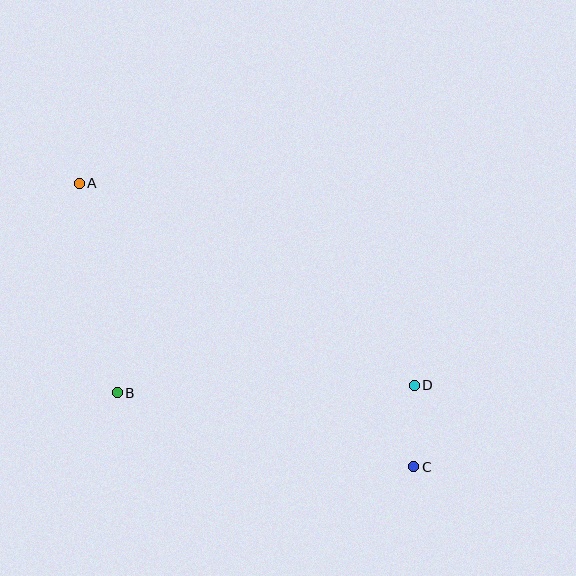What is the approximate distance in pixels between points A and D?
The distance between A and D is approximately 391 pixels.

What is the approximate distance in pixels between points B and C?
The distance between B and C is approximately 306 pixels.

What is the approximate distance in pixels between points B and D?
The distance between B and D is approximately 297 pixels.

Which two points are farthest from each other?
Points A and C are farthest from each other.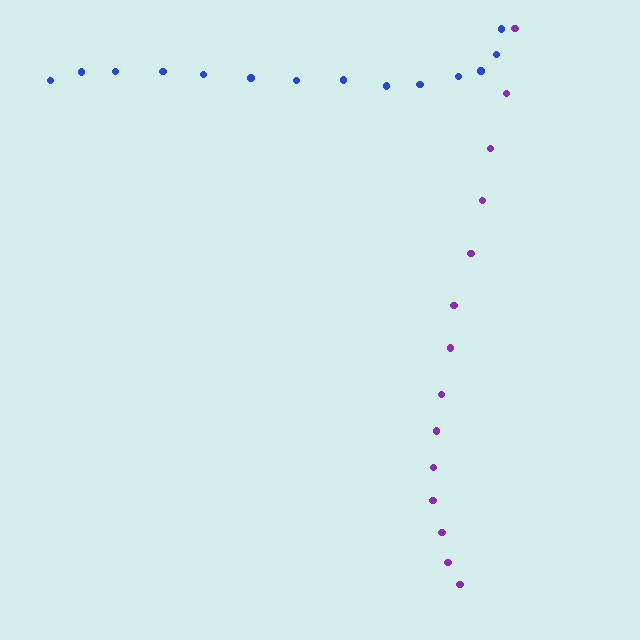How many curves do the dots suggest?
There are 2 distinct paths.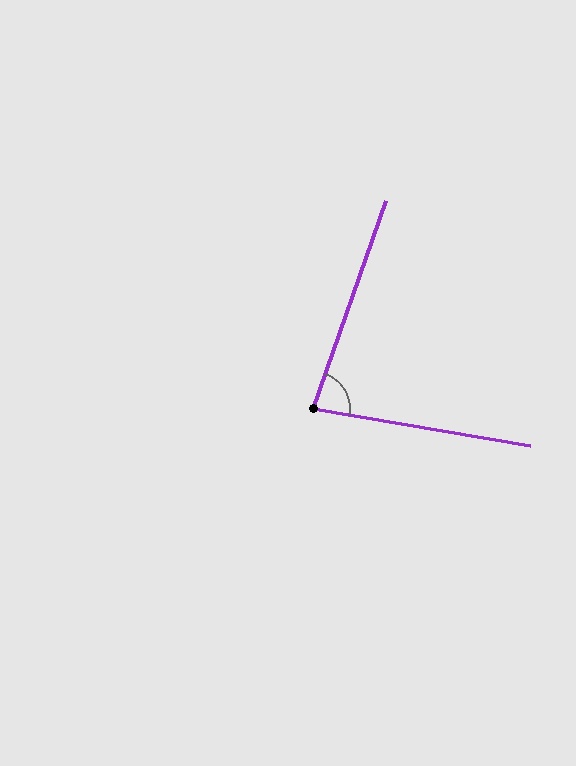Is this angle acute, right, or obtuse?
It is acute.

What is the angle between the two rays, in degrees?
Approximately 80 degrees.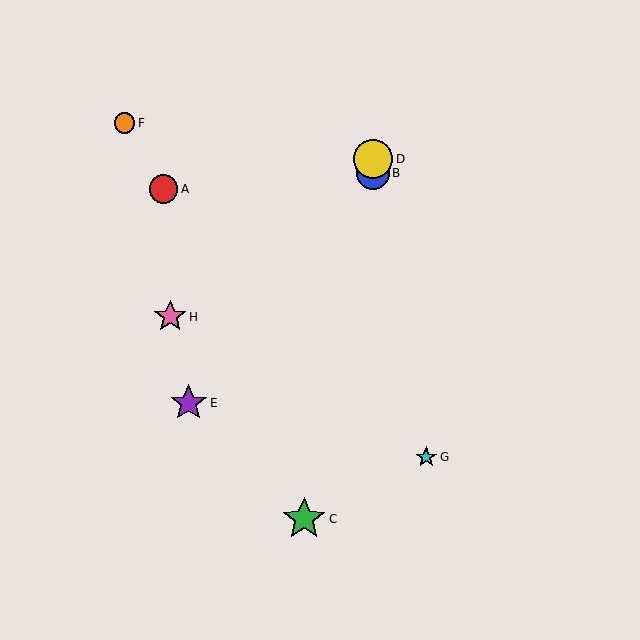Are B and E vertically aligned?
No, B is at x≈373 and E is at x≈189.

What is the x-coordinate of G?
Object G is at x≈426.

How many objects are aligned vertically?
2 objects (B, D) are aligned vertically.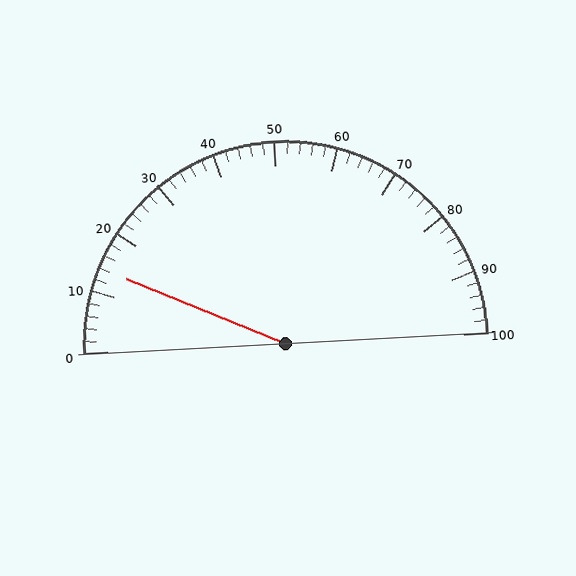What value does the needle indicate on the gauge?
The needle indicates approximately 14.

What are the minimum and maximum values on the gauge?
The gauge ranges from 0 to 100.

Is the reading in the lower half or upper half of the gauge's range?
The reading is in the lower half of the range (0 to 100).